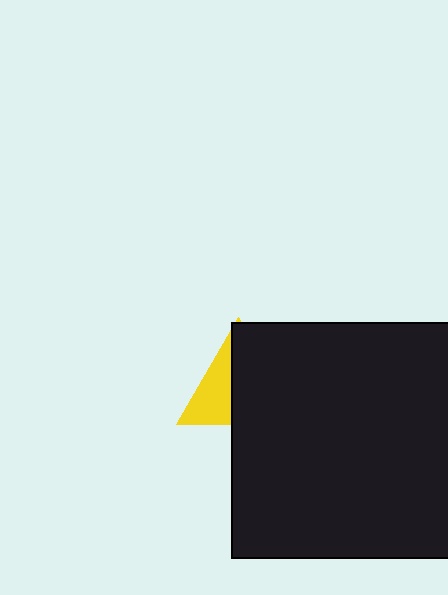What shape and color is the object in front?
The object in front is a black square.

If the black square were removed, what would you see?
You would see the complete yellow triangle.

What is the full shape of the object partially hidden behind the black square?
The partially hidden object is a yellow triangle.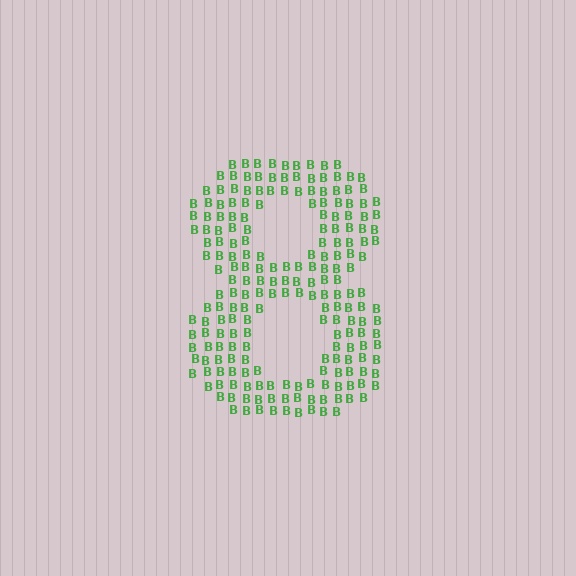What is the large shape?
The large shape is the digit 8.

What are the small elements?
The small elements are letter B's.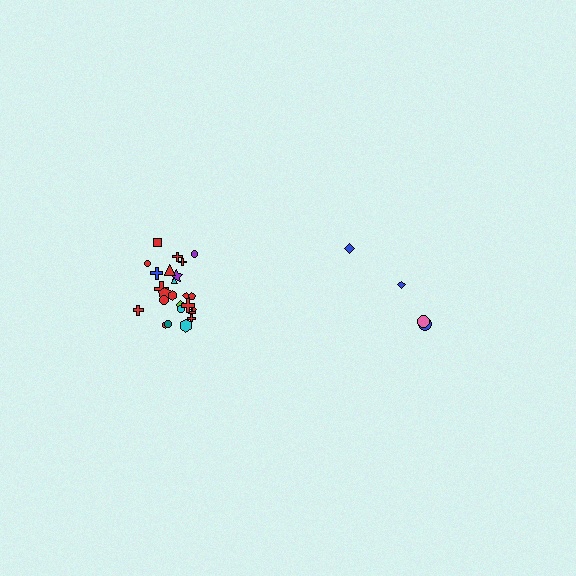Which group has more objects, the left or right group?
The left group.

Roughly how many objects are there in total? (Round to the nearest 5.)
Roughly 30 objects in total.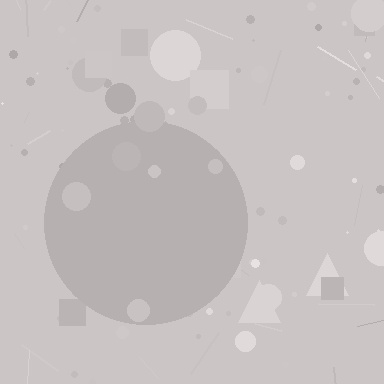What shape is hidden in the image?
A circle is hidden in the image.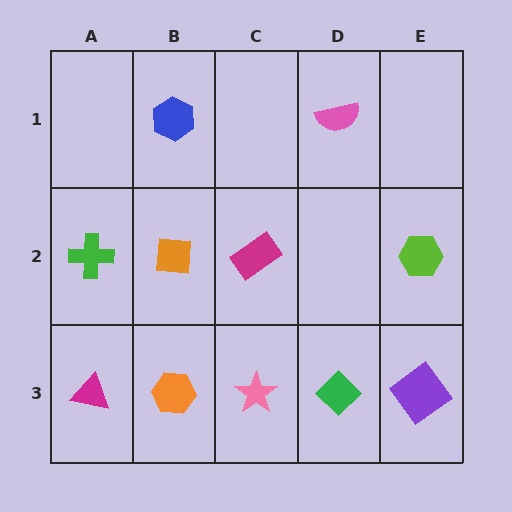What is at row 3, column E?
A purple diamond.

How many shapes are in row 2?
4 shapes.